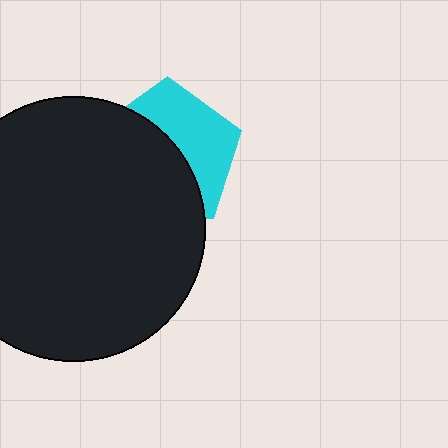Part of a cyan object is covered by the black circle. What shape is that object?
It is a pentagon.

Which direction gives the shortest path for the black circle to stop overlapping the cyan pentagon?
Moving toward the lower-left gives the shortest separation.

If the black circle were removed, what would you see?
You would see the complete cyan pentagon.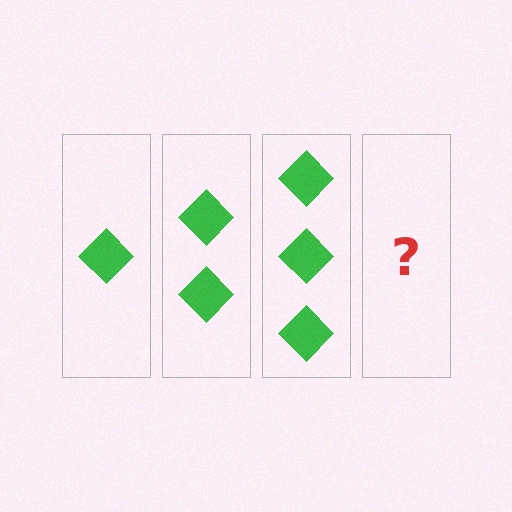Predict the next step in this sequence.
The next step is 4 diamonds.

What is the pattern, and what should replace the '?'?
The pattern is that each step adds one more diamond. The '?' should be 4 diamonds.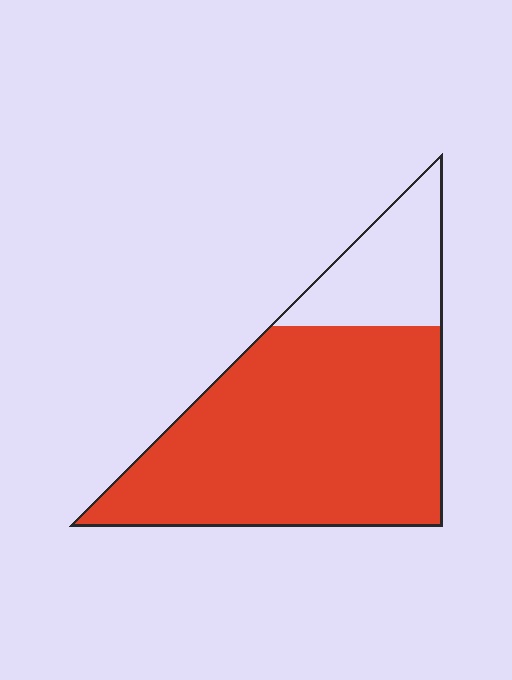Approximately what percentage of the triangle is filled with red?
Approximately 80%.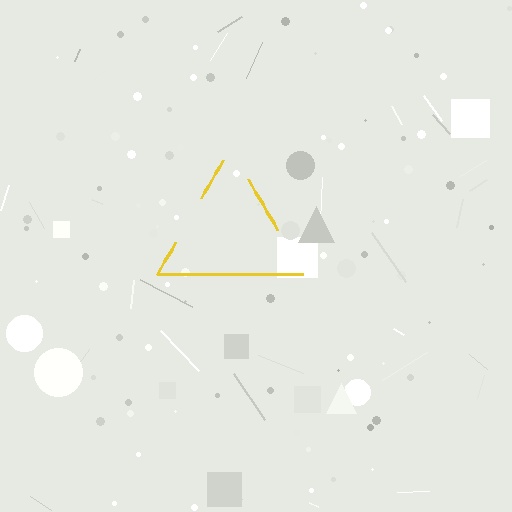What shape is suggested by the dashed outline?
The dashed outline suggests a triangle.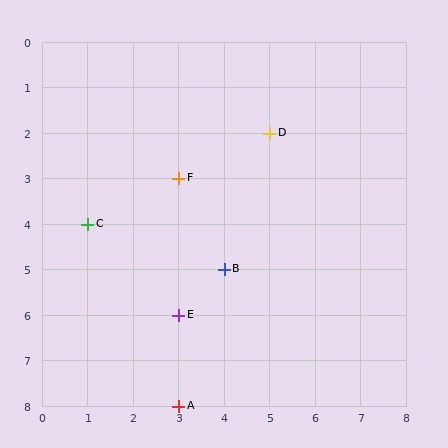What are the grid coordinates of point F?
Point F is at grid coordinates (3, 3).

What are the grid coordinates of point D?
Point D is at grid coordinates (5, 2).